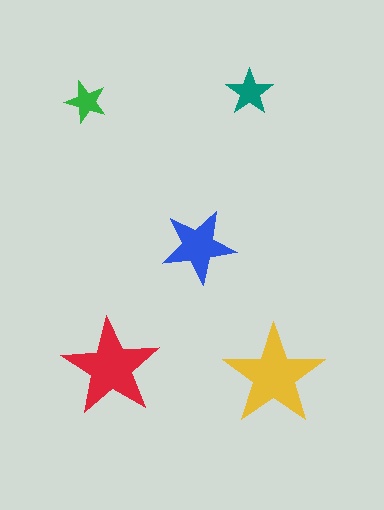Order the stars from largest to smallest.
the yellow one, the red one, the blue one, the teal one, the green one.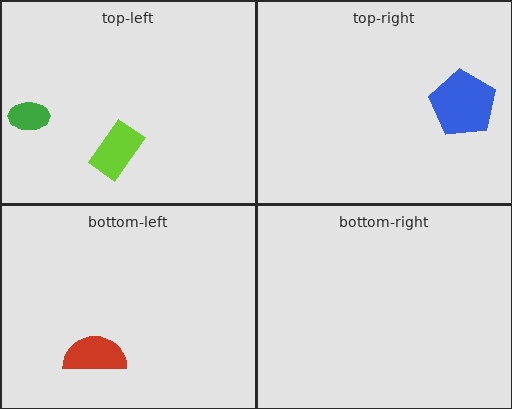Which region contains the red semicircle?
The bottom-left region.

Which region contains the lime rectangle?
The top-left region.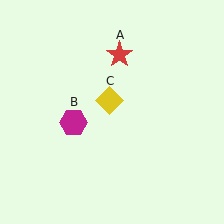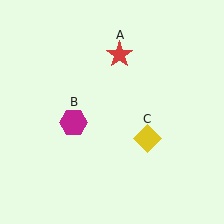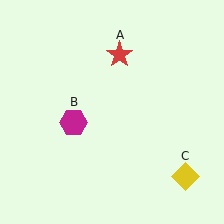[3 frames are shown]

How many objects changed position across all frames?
1 object changed position: yellow diamond (object C).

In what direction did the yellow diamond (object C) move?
The yellow diamond (object C) moved down and to the right.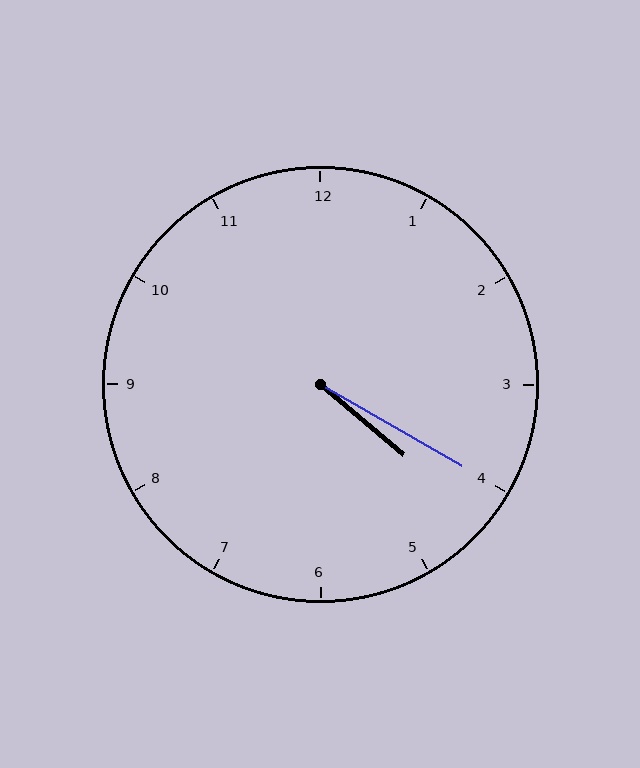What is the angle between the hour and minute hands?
Approximately 10 degrees.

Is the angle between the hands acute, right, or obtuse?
It is acute.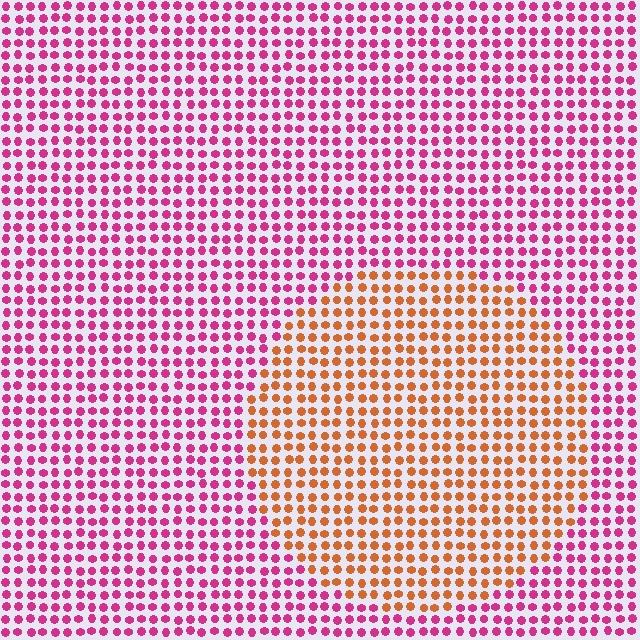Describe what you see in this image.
The image is filled with small magenta elements in a uniform arrangement. A circle-shaped region is visible where the elements are tinted to a slightly different hue, forming a subtle color boundary.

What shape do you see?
I see a circle.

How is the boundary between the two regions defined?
The boundary is defined purely by a slight shift in hue (about 55 degrees). Spacing, size, and orientation are identical on both sides.